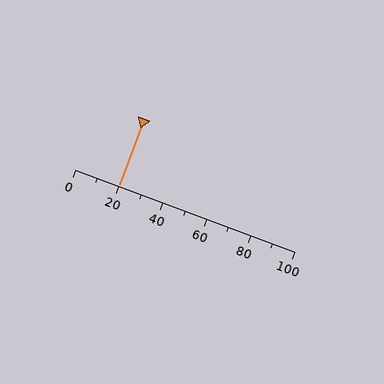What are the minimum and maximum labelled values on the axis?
The axis runs from 0 to 100.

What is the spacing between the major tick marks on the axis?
The major ticks are spaced 20 apart.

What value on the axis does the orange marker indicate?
The marker indicates approximately 20.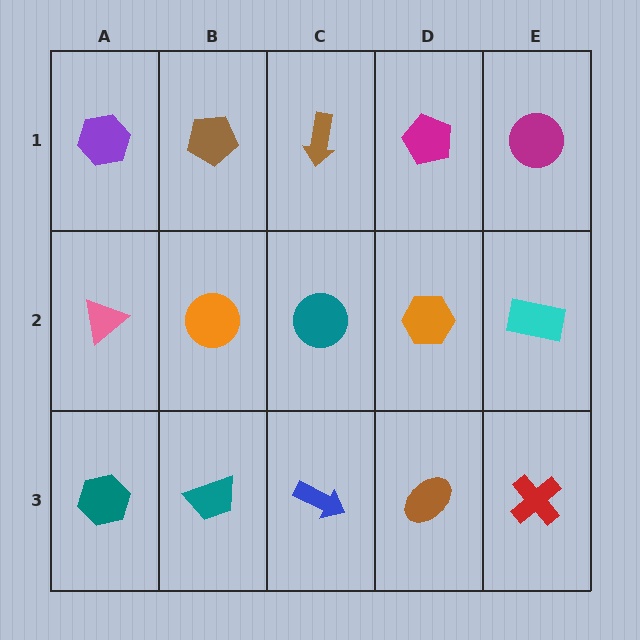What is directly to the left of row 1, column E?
A magenta pentagon.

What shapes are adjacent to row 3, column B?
An orange circle (row 2, column B), a teal hexagon (row 3, column A), a blue arrow (row 3, column C).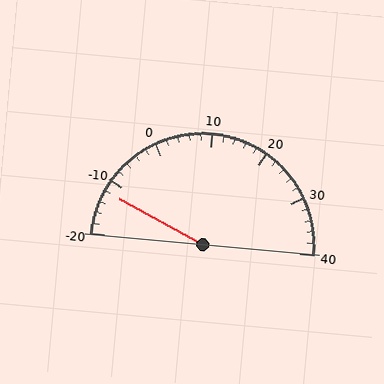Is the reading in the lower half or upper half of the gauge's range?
The reading is in the lower half of the range (-20 to 40).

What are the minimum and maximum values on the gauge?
The gauge ranges from -20 to 40.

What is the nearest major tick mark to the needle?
The nearest major tick mark is -10.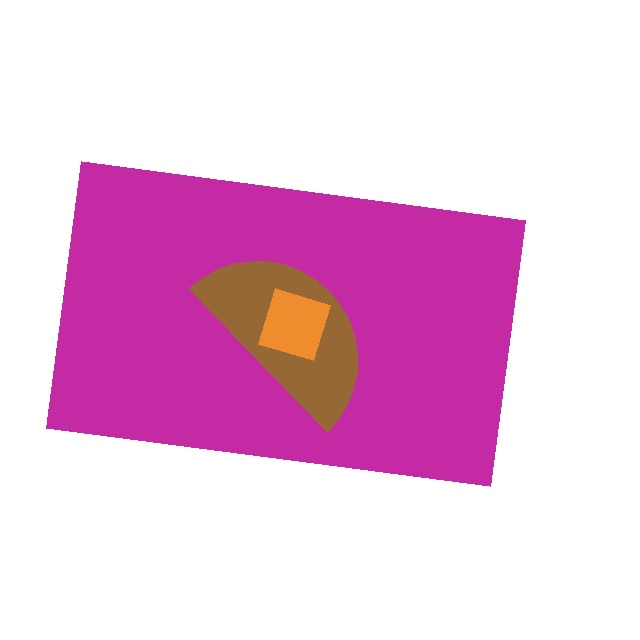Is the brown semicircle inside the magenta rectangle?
Yes.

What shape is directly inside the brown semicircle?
The orange diamond.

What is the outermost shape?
The magenta rectangle.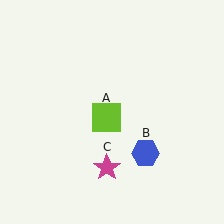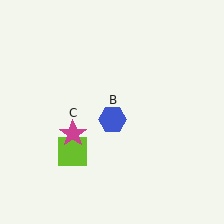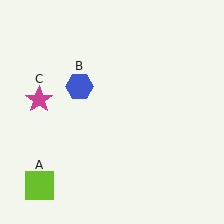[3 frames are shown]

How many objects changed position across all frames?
3 objects changed position: lime square (object A), blue hexagon (object B), magenta star (object C).